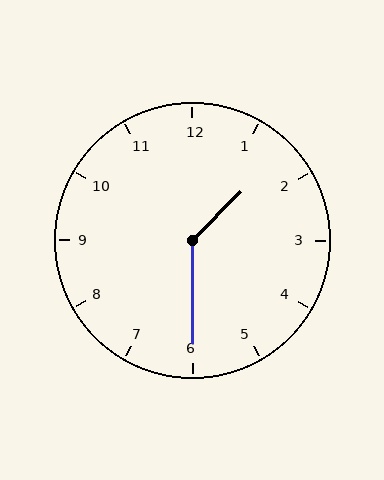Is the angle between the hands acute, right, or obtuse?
It is obtuse.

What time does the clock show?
1:30.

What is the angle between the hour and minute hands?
Approximately 135 degrees.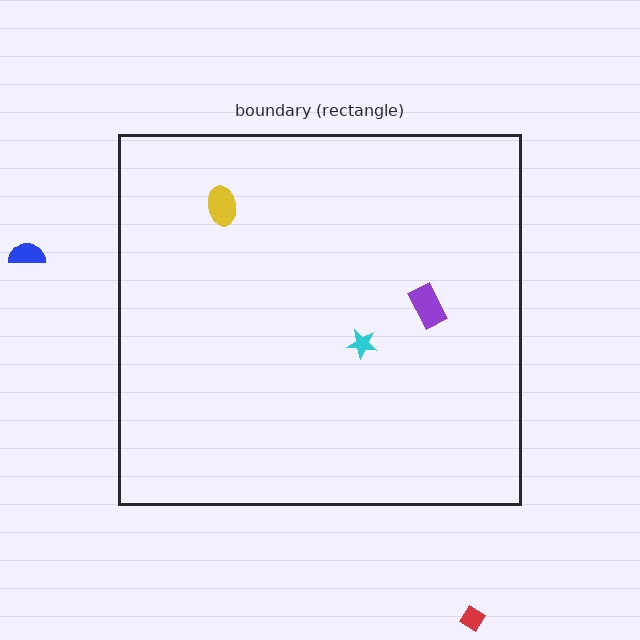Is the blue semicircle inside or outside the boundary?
Outside.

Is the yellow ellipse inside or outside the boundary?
Inside.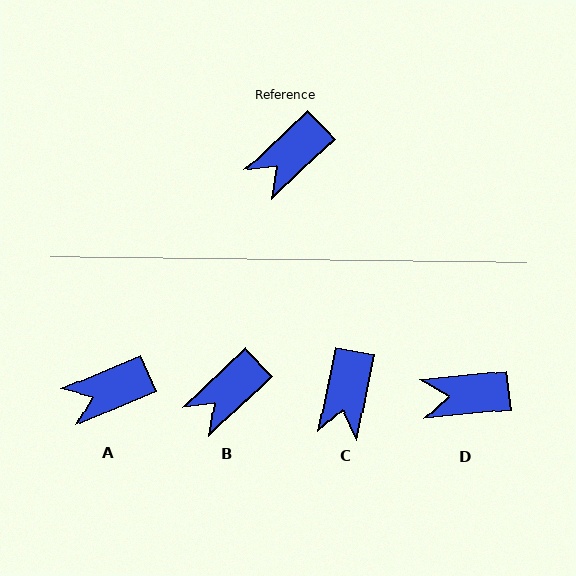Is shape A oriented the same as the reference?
No, it is off by about 21 degrees.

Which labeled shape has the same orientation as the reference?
B.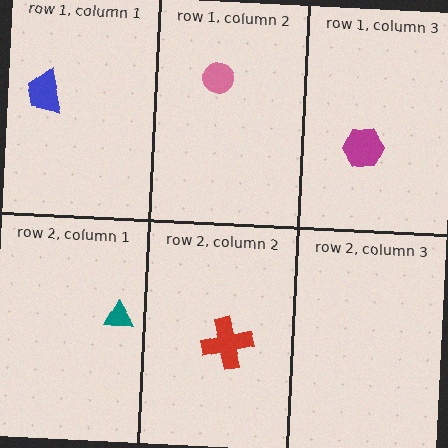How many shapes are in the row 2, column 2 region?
1.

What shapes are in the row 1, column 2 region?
The pink circle.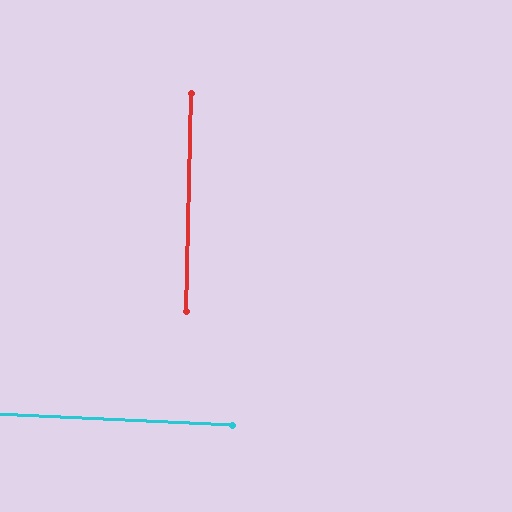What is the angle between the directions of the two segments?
Approximately 89 degrees.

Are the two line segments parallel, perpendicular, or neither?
Perpendicular — they meet at approximately 89°.